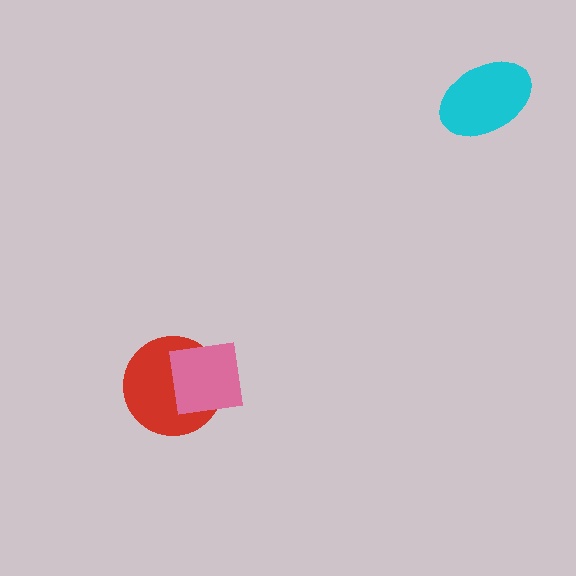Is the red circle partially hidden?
Yes, it is partially covered by another shape.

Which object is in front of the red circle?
The pink square is in front of the red circle.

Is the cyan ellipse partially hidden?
No, no other shape covers it.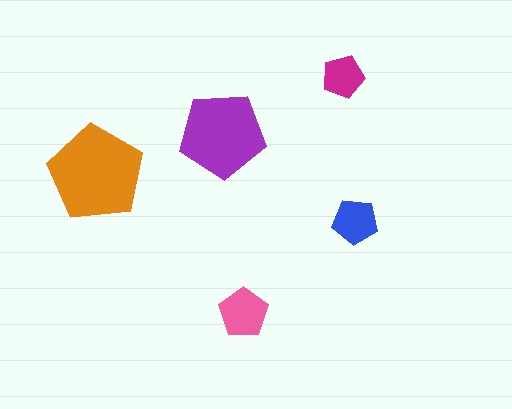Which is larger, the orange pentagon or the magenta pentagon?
The orange one.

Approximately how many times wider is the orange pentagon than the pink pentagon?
About 2 times wider.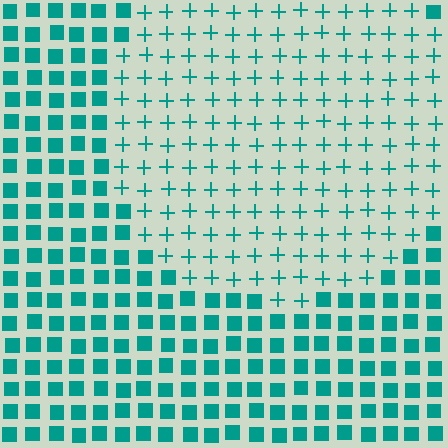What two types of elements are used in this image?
The image uses plus signs inside the circle region and squares outside it.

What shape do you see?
I see a circle.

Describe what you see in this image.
The image is filled with small teal elements arranged in a uniform grid. A circle-shaped region contains plus signs, while the surrounding area contains squares. The boundary is defined purely by the change in element shape.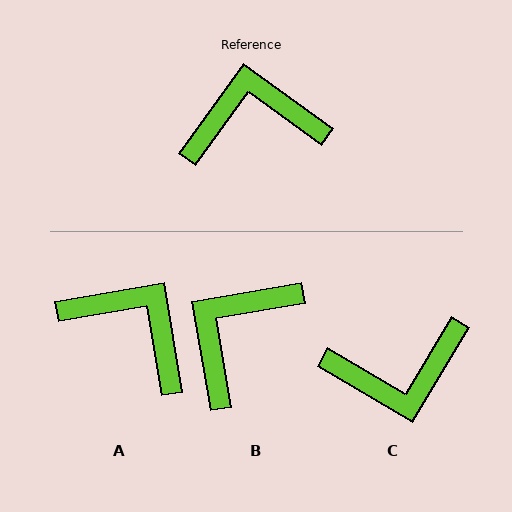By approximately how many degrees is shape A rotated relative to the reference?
Approximately 44 degrees clockwise.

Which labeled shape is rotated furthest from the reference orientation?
C, about 175 degrees away.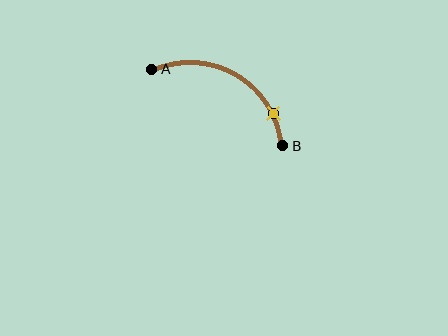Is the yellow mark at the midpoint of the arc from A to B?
No. The yellow mark lies on the arc but is closer to endpoint B. The arc midpoint would be at the point on the curve equidistant along the arc from both A and B.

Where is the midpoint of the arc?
The arc midpoint is the point on the curve farthest from the straight line joining A and B. It sits above that line.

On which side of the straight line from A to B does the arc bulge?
The arc bulges above the straight line connecting A and B.